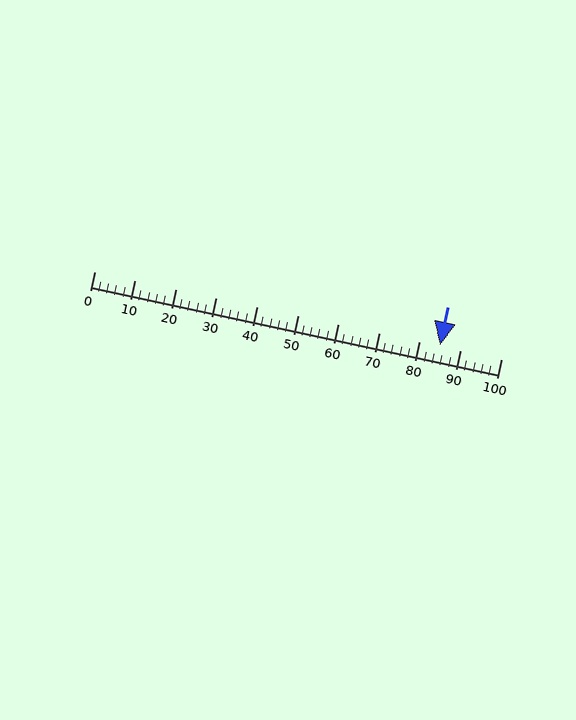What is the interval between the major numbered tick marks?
The major tick marks are spaced 10 units apart.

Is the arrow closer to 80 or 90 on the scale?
The arrow is closer to 90.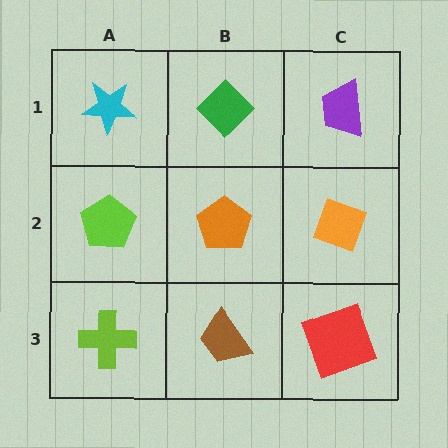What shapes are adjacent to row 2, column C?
A purple trapezoid (row 1, column C), a red square (row 3, column C), an orange pentagon (row 2, column B).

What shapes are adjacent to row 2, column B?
A green diamond (row 1, column B), a brown trapezoid (row 3, column B), a lime pentagon (row 2, column A), an orange diamond (row 2, column C).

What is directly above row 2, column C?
A purple trapezoid.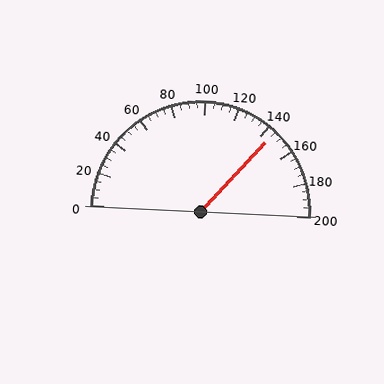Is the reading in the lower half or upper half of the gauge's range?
The reading is in the upper half of the range (0 to 200).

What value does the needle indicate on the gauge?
The needle indicates approximately 145.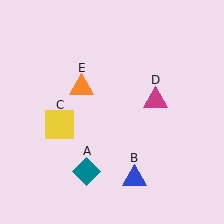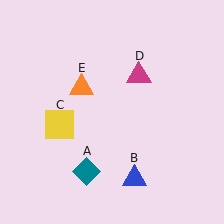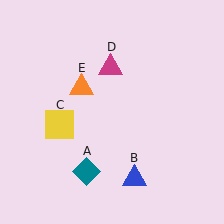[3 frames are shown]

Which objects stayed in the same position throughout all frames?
Teal diamond (object A) and blue triangle (object B) and yellow square (object C) and orange triangle (object E) remained stationary.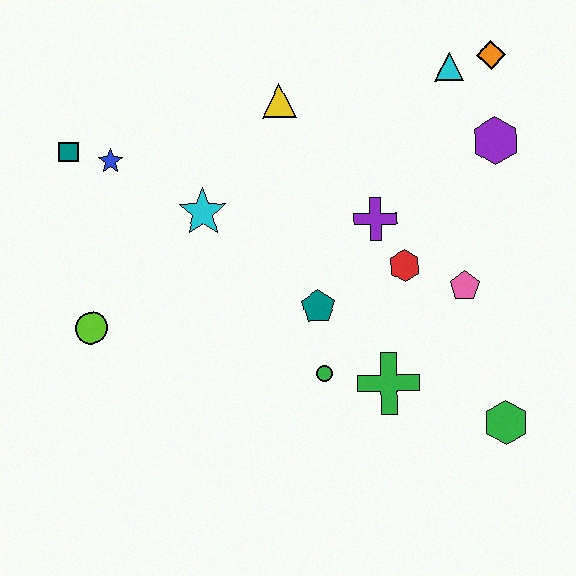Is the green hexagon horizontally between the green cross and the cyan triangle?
No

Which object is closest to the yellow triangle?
The cyan star is closest to the yellow triangle.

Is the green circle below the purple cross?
Yes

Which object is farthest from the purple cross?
The teal square is farthest from the purple cross.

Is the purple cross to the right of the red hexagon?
No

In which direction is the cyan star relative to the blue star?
The cyan star is to the right of the blue star.